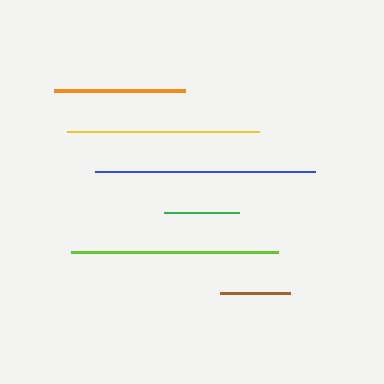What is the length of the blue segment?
The blue segment is approximately 220 pixels long.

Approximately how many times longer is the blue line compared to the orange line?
The blue line is approximately 1.7 times the length of the orange line.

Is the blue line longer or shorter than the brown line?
The blue line is longer than the brown line.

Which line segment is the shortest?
The brown line is the shortest at approximately 70 pixels.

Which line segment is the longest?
The blue line is the longest at approximately 220 pixels.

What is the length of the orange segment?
The orange segment is approximately 131 pixels long.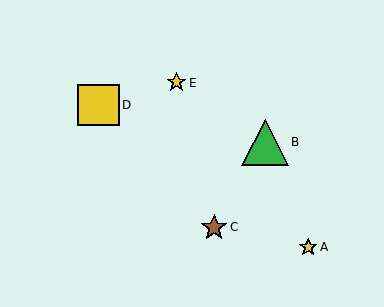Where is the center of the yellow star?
The center of the yellow star is at (308, 247).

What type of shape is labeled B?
Shape B is a green triangle.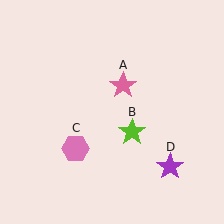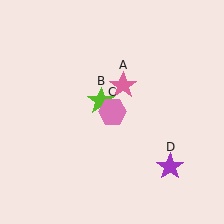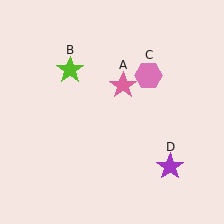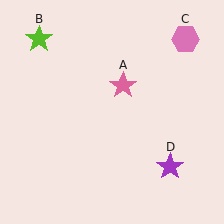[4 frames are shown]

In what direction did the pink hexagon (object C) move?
The pink hexagon (object C) moved up and to the right.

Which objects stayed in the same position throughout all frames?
Pink star (object A) and purple star (object D) remained stationary.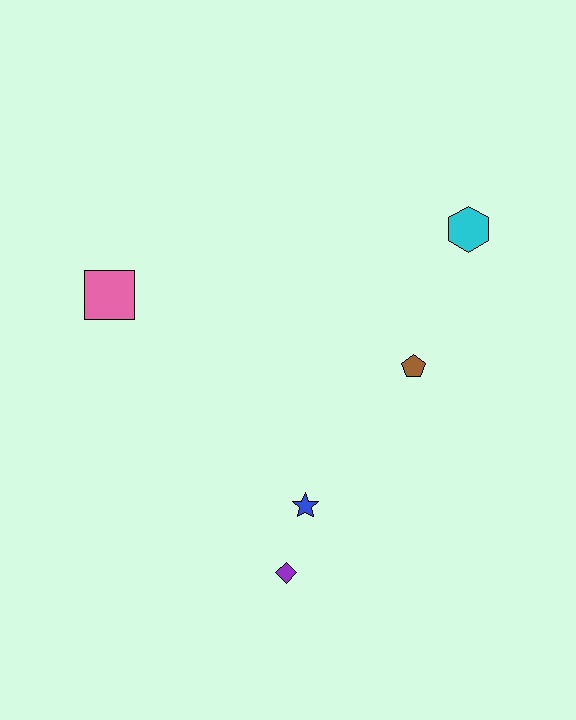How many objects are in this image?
There are 5 objects.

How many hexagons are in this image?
There is 1 hexagon.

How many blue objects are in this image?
There is 1 blue object.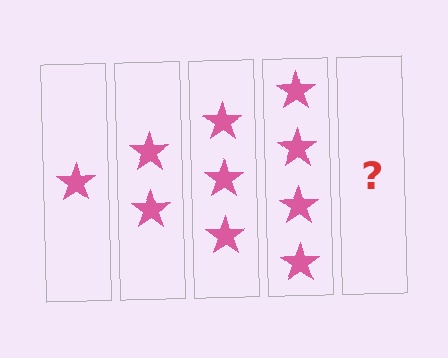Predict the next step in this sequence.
The next step is 5 stars.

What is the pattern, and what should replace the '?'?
The pattern is that each step adds one more star. The '?' should be 5 stars.